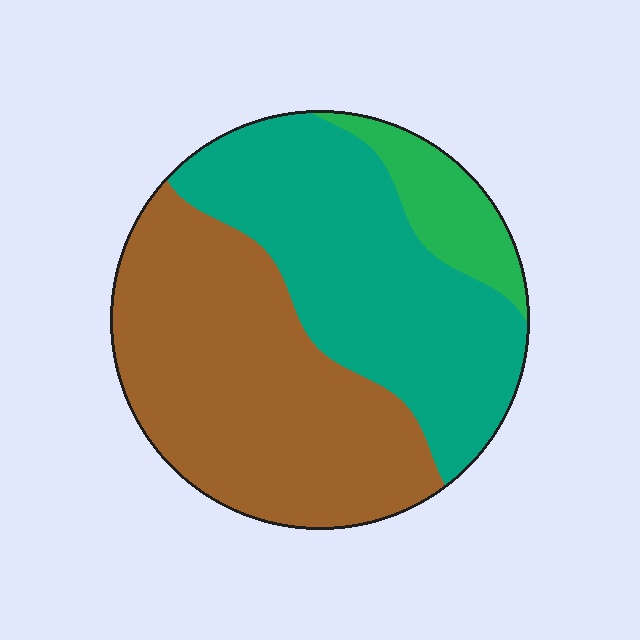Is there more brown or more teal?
Brown.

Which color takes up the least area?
Green, at roughly 10%.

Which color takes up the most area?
Brown, at roughly 50%.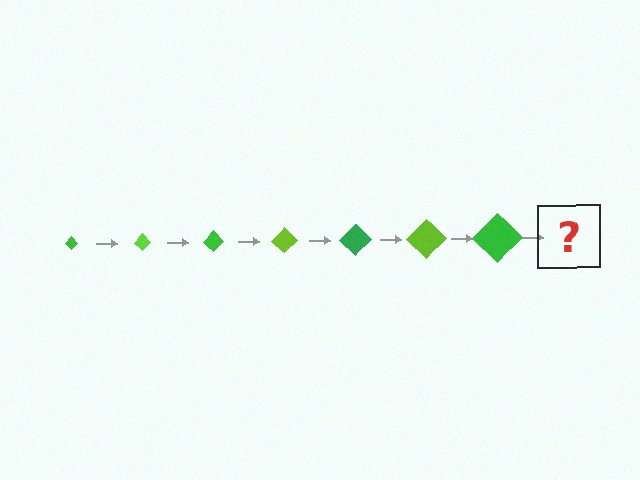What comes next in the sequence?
The next element should be a lime diamond, larger than the previous one.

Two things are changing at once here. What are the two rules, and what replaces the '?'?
The two rules are that the diamond grows larger each step and the color cycles through green and lime. The '?' should be a lime diamond, larger than the previous one.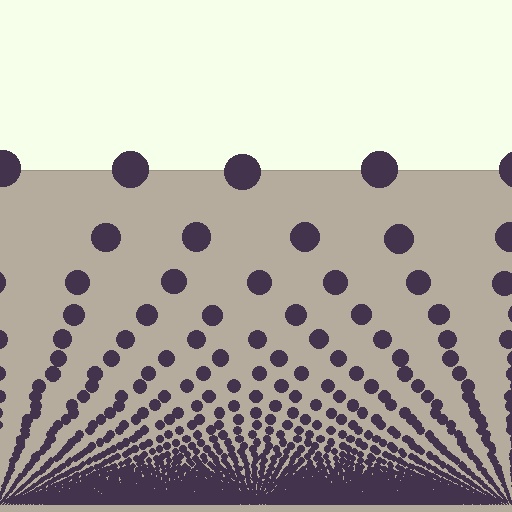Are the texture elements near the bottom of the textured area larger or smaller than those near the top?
Smaller. The gradient is inverted — elements near the bottom are smaller and denser.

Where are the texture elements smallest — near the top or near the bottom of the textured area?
Near the bottom.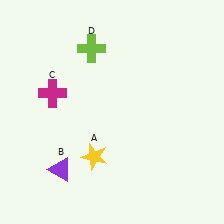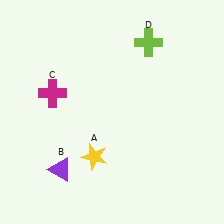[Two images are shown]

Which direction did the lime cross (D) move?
The lime cross (D) moved right.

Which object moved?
The lime cross (D) moved right.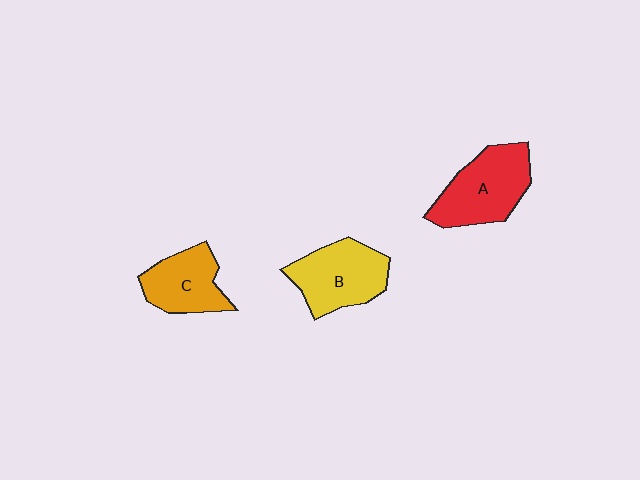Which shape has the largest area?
Shape A (red).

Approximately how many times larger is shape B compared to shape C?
Approximately 1.2 times.